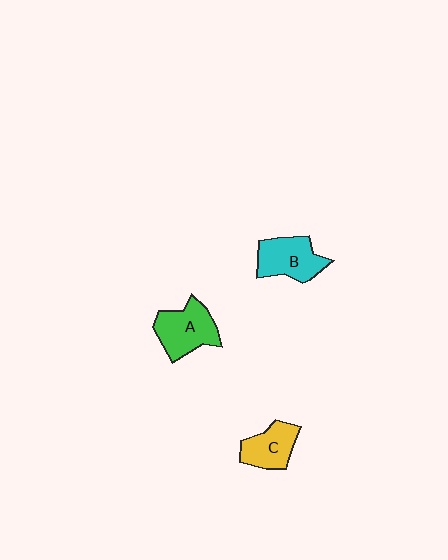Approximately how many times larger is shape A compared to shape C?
Approximately 1.3 times.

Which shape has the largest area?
Shape A (green).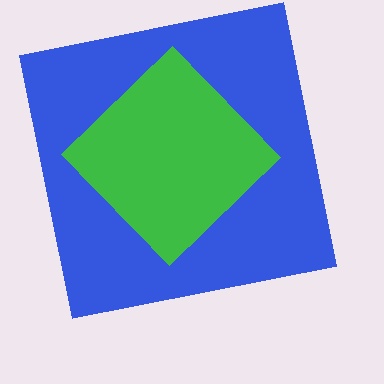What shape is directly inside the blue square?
The green diamond.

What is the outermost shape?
The blue square.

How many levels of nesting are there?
2.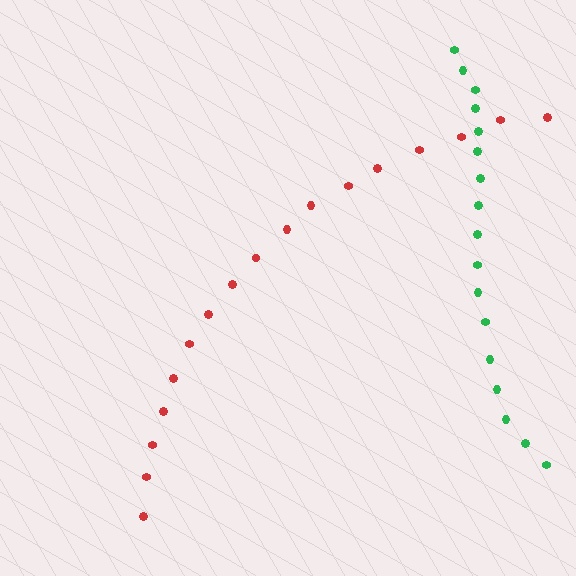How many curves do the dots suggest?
There are 2 distinct paths.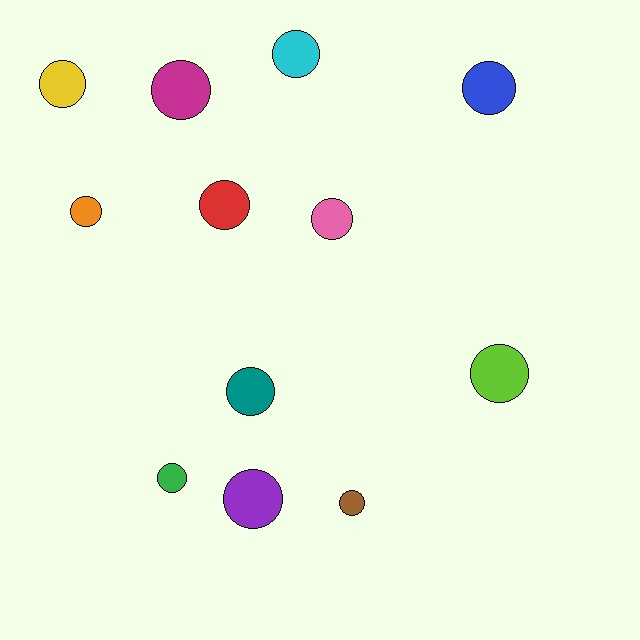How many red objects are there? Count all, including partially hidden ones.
There is 1 red object.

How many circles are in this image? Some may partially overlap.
There are 12 circles.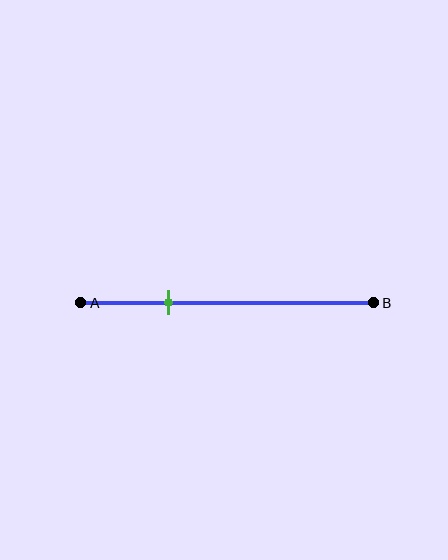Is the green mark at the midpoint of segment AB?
No, the mark is at about 30% from A, not at the 50% midpoint.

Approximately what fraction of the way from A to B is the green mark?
The green mark is approximately 30% of the way from A to B.